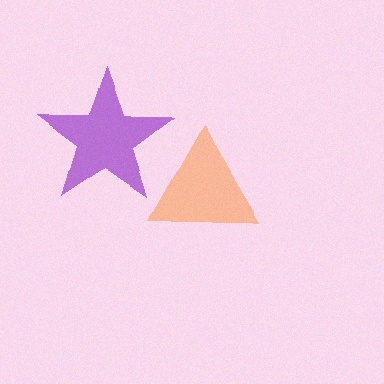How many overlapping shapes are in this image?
There are 2 overlapping shapes in the image.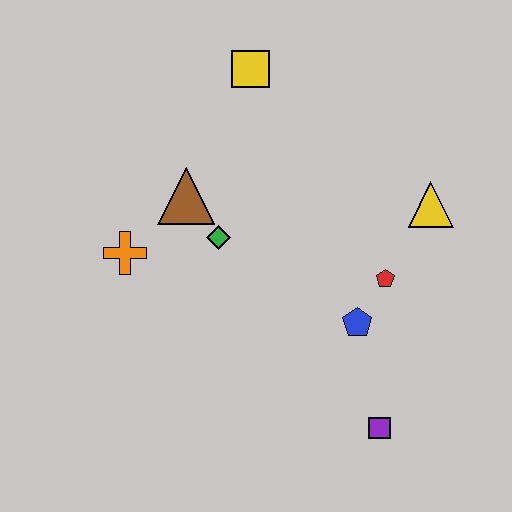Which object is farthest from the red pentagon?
The orange cross is farthest from the red pentagon.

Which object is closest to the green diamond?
The brown triangle is closest to the green diamond.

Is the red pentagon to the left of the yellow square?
No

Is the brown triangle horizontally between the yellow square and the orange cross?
Yes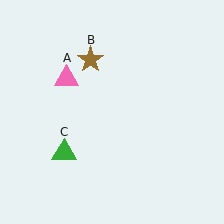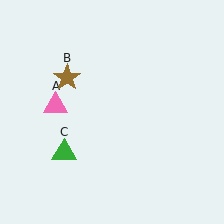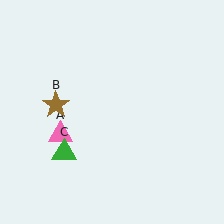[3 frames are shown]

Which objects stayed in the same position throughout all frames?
Green triangle (object C) remained stationary.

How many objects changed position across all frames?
2 objects changed position: pink triangle (object A), brown star (object B).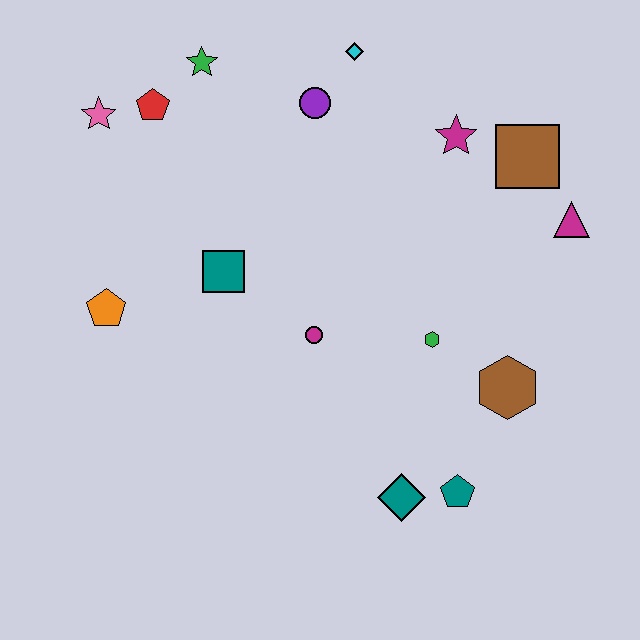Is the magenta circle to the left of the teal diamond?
Yes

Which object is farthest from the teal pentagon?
The pink star is farthest from the teal pentagon.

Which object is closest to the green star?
The red pentagon is closest to the green star.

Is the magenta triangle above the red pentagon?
No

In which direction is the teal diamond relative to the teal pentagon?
The teal diamond is to the left of the teal pentagon.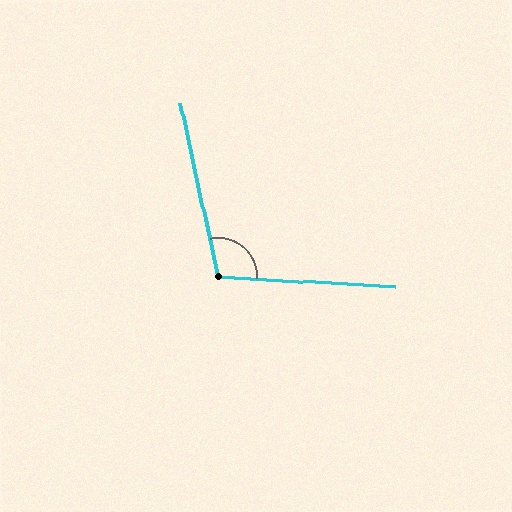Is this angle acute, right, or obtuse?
It is obtuse.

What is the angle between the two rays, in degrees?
Approximately 105 degrees.